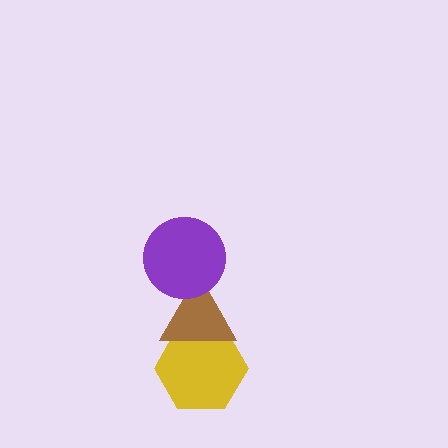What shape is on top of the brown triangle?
The purple circle is on top of the brown triangle.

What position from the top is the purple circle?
The purple circle is 1st from the top.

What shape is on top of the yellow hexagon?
The brown triangle is on top of the yellow hexagon.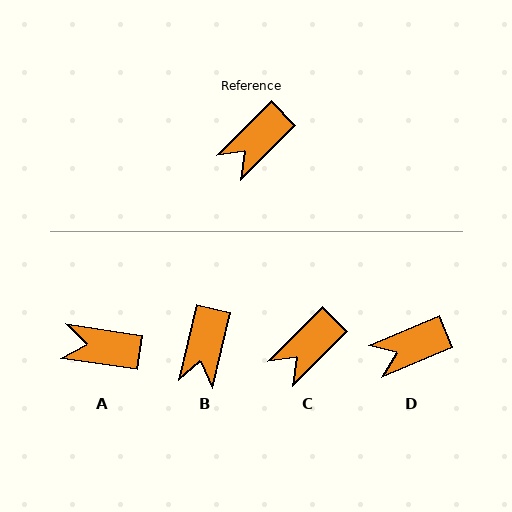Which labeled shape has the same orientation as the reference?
C.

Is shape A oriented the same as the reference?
No, it is off by about 53 degrees.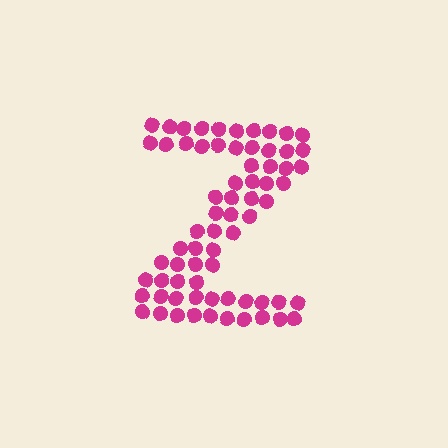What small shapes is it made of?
It is made of small circles.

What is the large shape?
The large shape is the letter Z.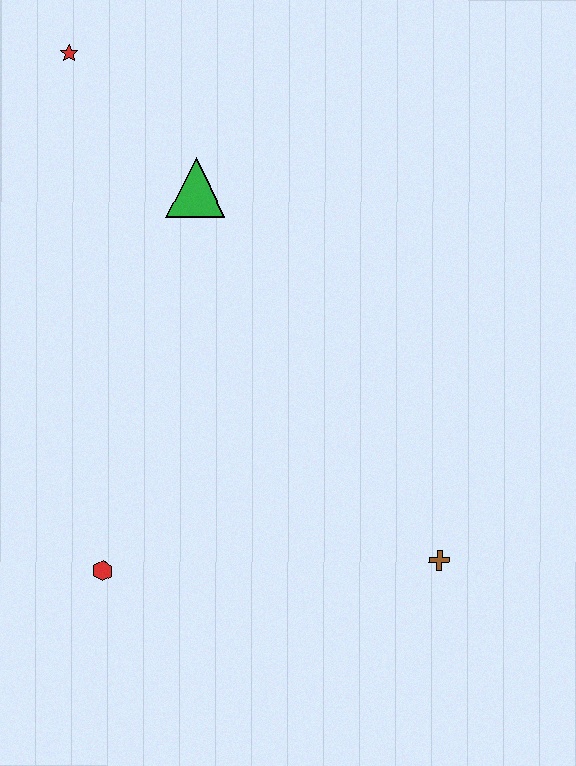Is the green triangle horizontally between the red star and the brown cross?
Yes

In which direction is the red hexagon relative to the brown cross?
The red hexagon is to the left of the brown cross.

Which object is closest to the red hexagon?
The brown cross is closest to the red hexagon.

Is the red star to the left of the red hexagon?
Yes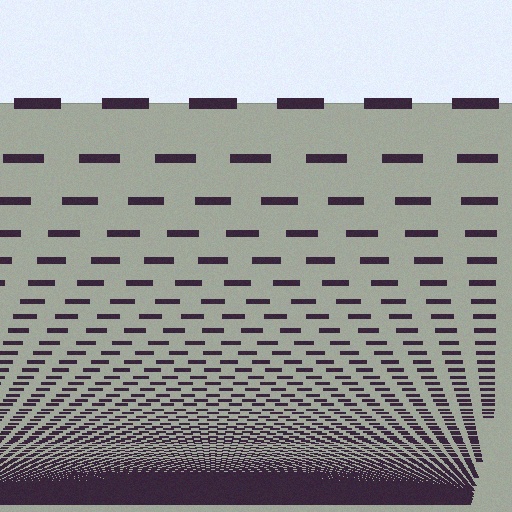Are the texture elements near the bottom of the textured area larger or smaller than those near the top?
Smaller. The gradient is inverted — elements near the bottom are smaller and denser.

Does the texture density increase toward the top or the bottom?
Density increases toward the bottom.